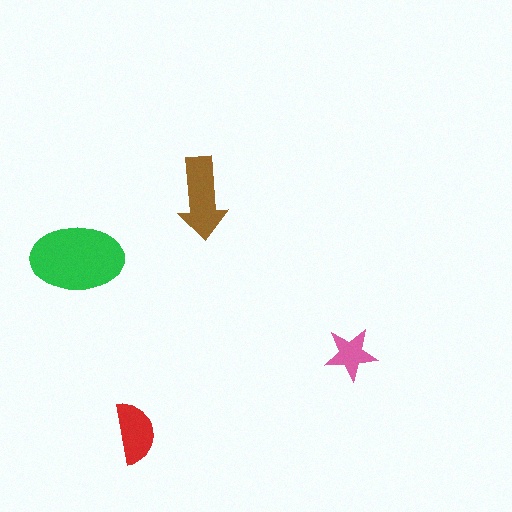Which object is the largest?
The green ellipse.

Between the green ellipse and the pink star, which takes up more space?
The green ellipse.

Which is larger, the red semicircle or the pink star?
The red semicircle.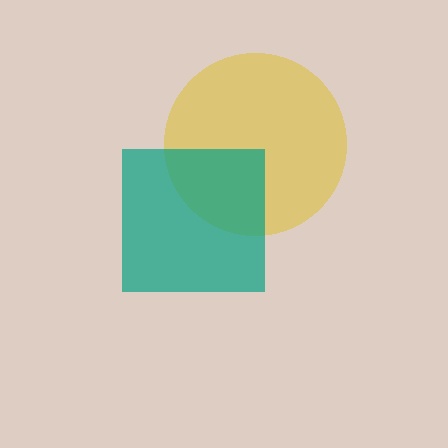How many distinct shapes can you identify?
There are 2 distinct shapes: a yellow circle, a teal square.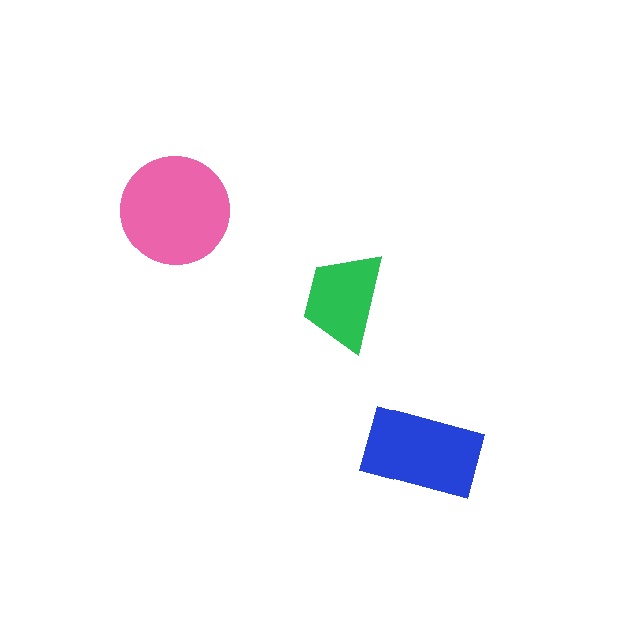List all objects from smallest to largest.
The green trapezoid, the blue rectangle, the pink circle.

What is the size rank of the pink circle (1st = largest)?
1st.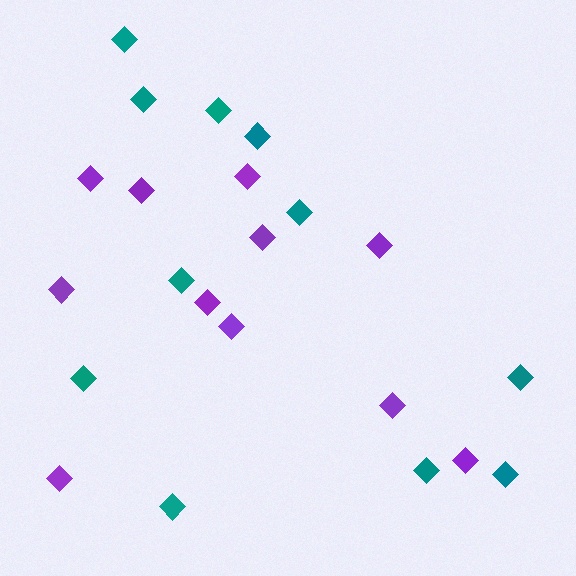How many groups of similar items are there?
There are 2 groups: one group of teal diamonds (11) and one group of purple diamonds (11).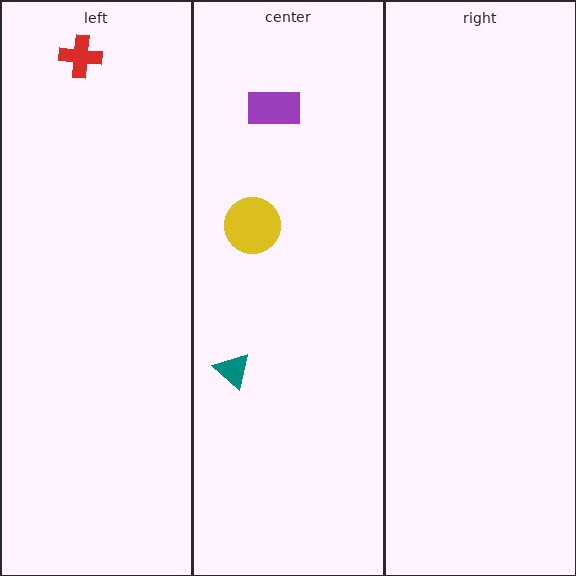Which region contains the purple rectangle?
The center region.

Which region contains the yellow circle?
The center region.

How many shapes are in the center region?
3.